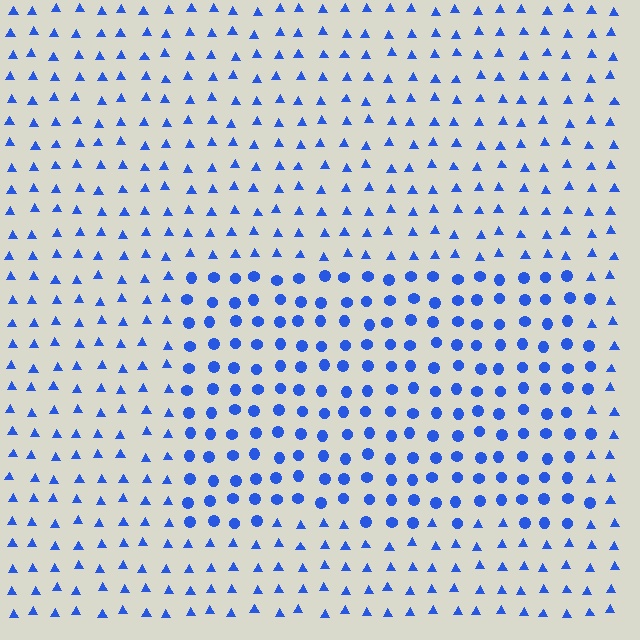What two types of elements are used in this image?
The image uses circles inside the rectangle region and triangles outside it.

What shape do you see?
I see a rectangle.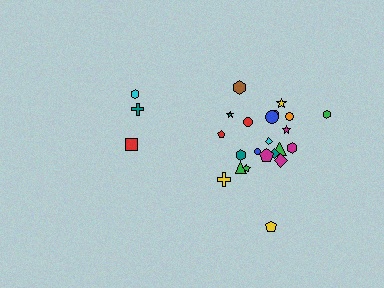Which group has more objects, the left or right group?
The right group.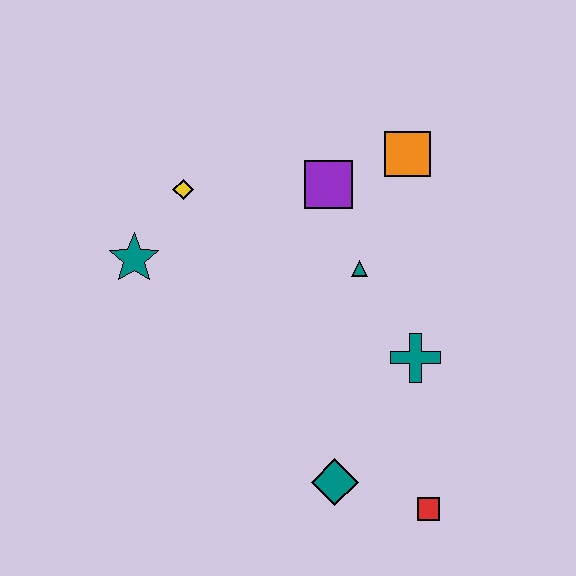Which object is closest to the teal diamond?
The red square is closest to the teal diamond.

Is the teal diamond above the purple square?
No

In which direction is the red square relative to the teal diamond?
The red square is to the right of the teal diamond.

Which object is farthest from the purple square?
The red square is farthest from the purple square.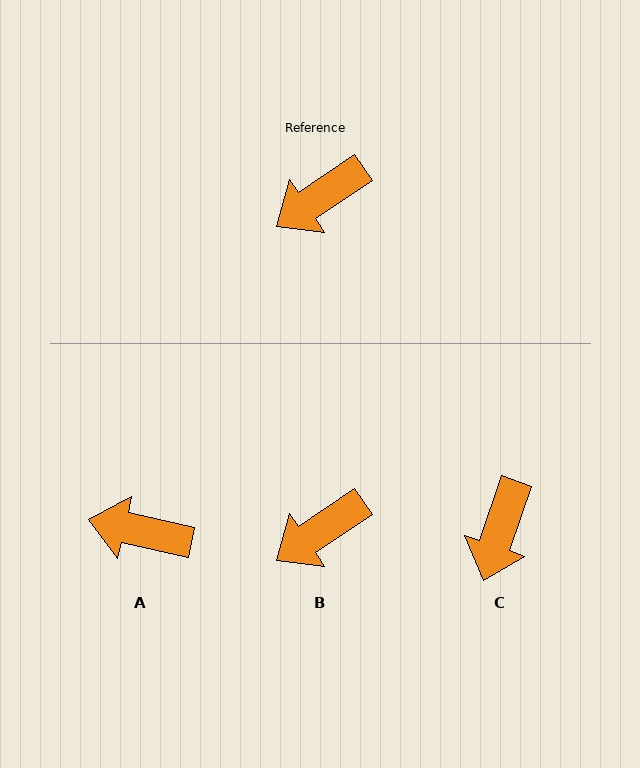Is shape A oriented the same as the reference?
No, it is off by about 47 degrees.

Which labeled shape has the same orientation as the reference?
B.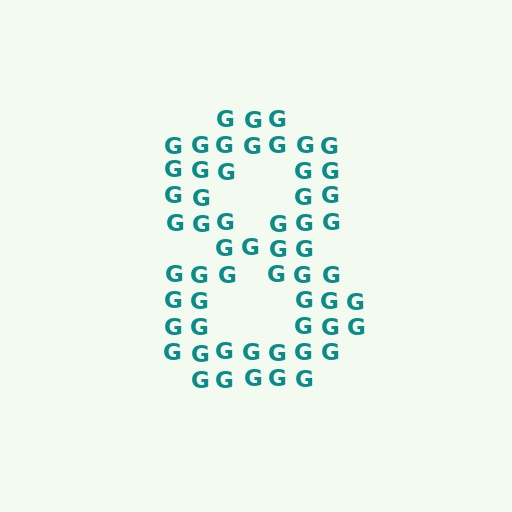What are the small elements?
The small elements are letter G's.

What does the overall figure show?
The overall figure shows the digit 8.